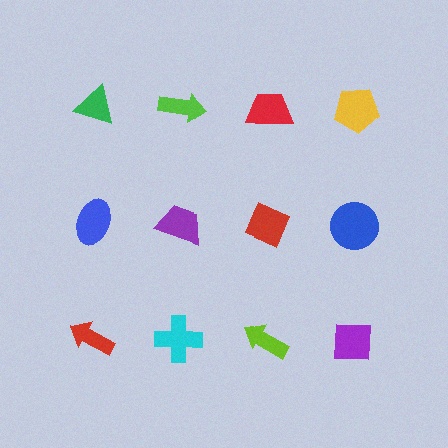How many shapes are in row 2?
4 shapes.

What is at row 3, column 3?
A lime arrow.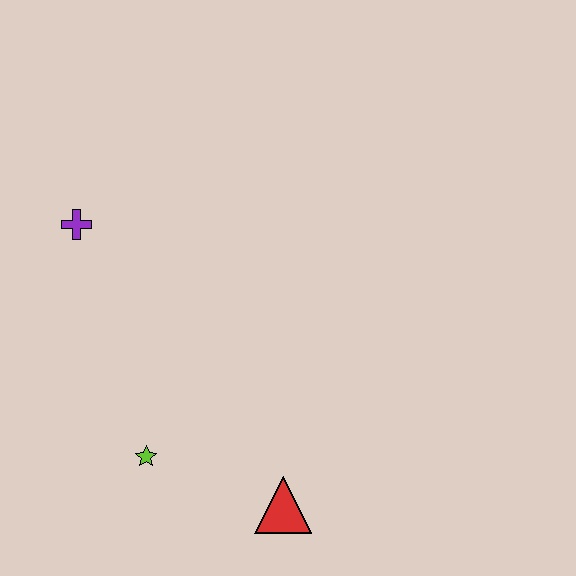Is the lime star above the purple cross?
No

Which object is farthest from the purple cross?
The red triangle is farthest from the purple cross.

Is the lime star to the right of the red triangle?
No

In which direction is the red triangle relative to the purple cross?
The red triangle is below the purple cross.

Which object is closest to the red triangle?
The lime star is closest to the red triangle.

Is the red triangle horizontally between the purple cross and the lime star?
No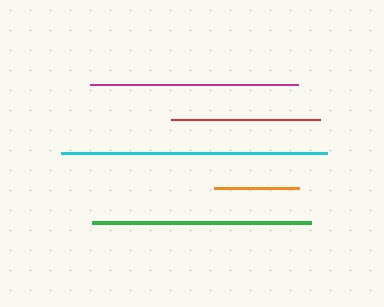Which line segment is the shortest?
The orange line is the shortest at approximately 85 pixels.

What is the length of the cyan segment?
The cyan segment is approximately 267 pixels long.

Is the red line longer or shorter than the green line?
The green line is longer than the red line.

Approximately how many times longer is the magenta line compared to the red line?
The magenta line is approximately 1.4 times the length of the red line.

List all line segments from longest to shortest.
From longest to shortest: cyan, green, magenta, red, orange.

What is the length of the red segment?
The red segment is approximately 149 pixels long.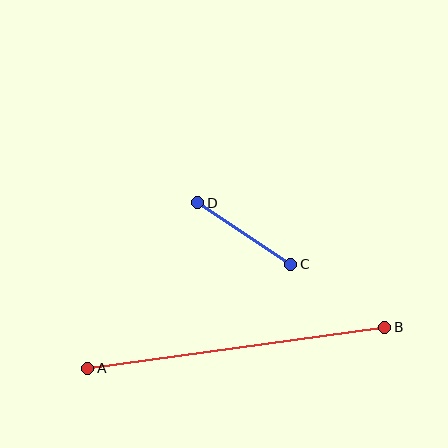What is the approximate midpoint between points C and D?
The midpoint is at approximately (244, 233) pixels.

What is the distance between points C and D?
The distance is approximately 112 pixels.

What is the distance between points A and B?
The distance is approximately 300 pixels.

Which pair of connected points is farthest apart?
Points A and B are farthest apart.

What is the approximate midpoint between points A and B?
The midpoint is at approximately (236, 348) pixels.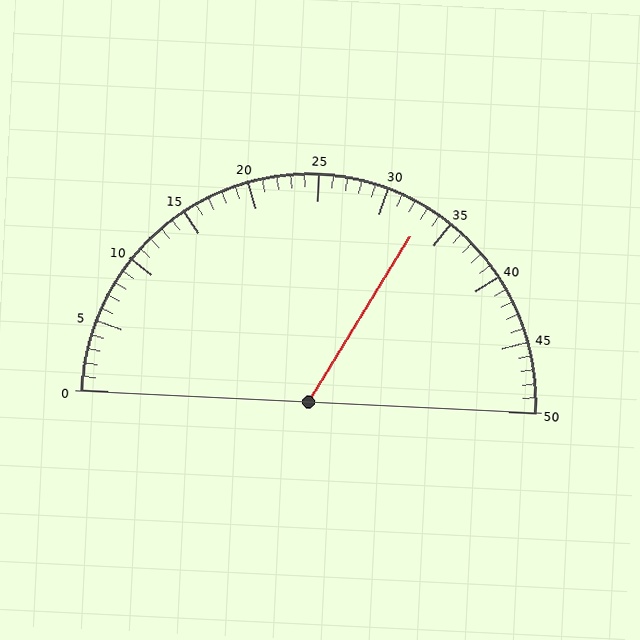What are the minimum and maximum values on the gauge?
The gauge ranges from 0 to 50.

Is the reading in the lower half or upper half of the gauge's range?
The reading is in the upper half of the range (0 to 50).